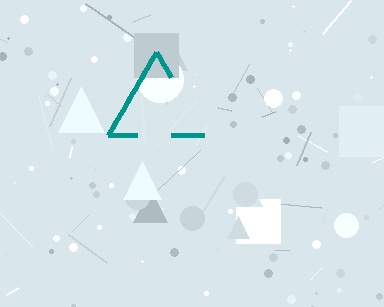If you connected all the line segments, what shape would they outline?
They would outline a triangle.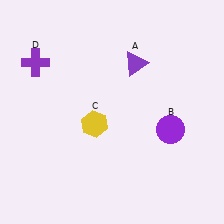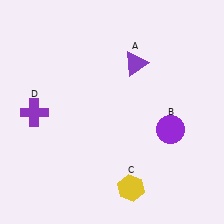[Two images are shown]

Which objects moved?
The objects that moved are: the yellow hexagon (C), the purple cross (D).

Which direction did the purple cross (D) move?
The purple cross (D) moved down.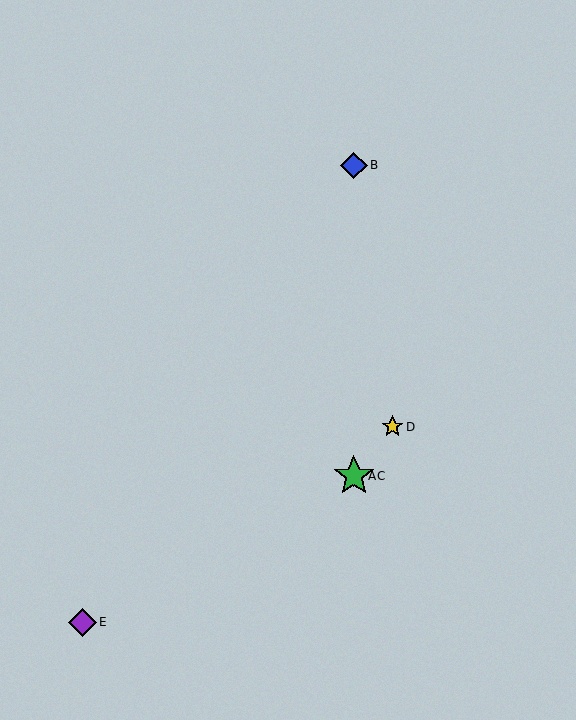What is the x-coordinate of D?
Object D is at x≈392.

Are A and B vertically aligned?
Yes, both are at x≈354.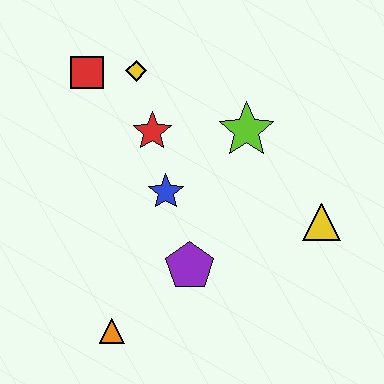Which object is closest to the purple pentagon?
The blue star is closest to the purple pentagon.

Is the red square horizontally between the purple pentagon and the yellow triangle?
No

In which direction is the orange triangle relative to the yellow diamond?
The orange triangle is below the yellow diamond.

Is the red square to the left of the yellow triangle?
Yes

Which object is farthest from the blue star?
The yellow triangle is farthest from the blue star.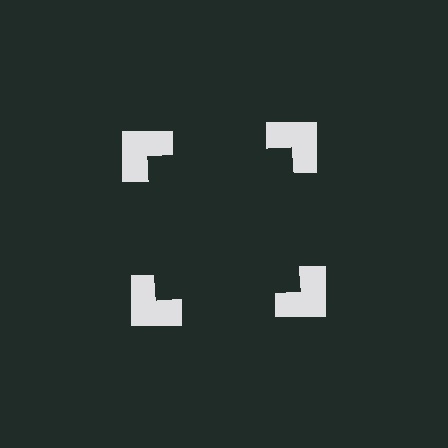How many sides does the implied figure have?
4 sides.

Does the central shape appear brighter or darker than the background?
It typically appears slightly darker than the background, even though no actual brightness change is drawn.